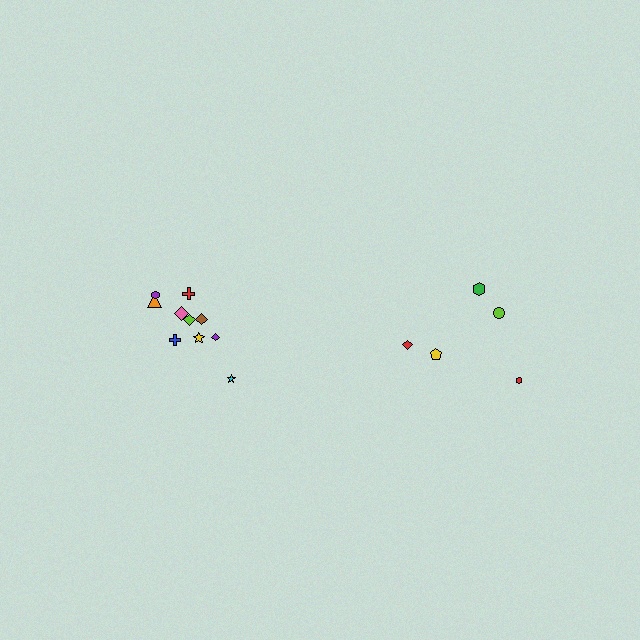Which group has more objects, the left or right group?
The left group.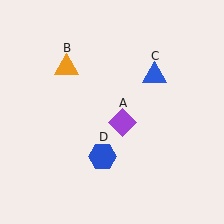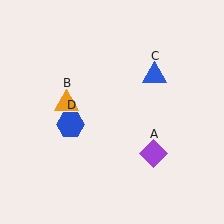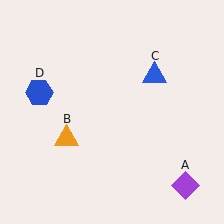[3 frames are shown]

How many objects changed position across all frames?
3 objects changed position: purple diamond (object A), orange triangle (object B), blue hexagon (object D).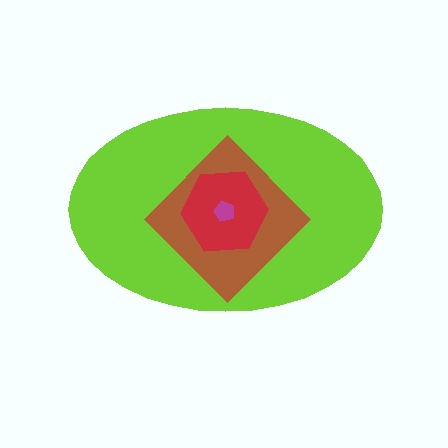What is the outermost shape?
The lime ellipse.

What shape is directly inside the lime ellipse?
The brown diamond.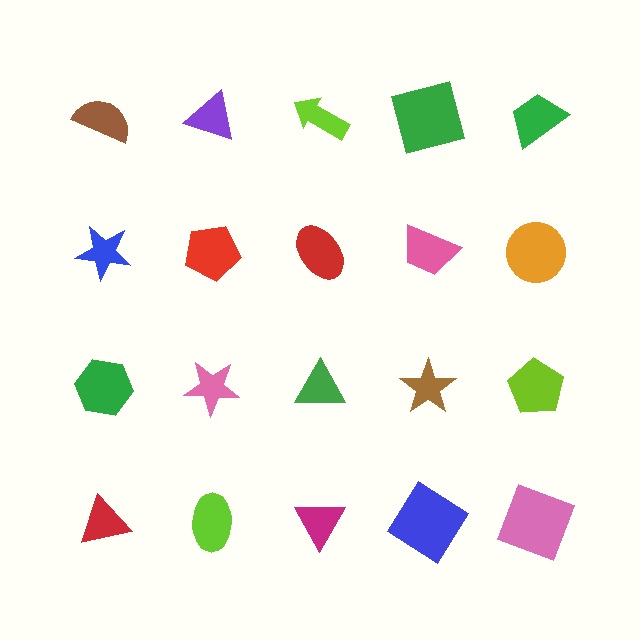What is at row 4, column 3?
A magenta triangle.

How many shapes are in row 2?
5 shapes.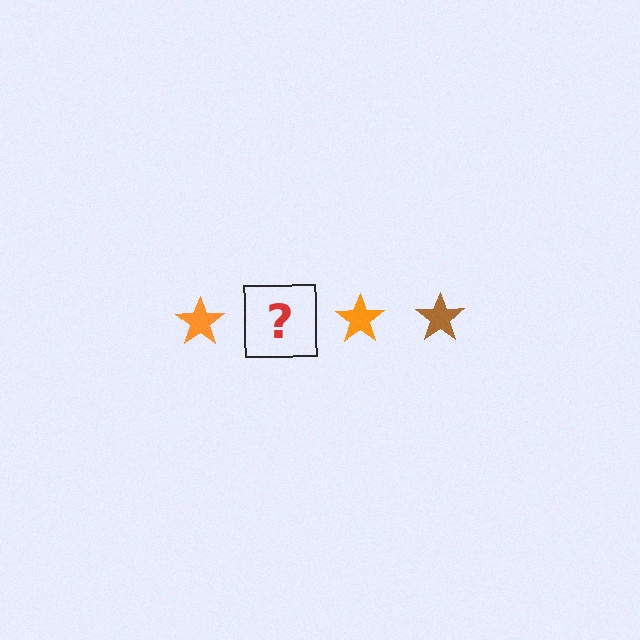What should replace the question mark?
The question mark should be replaced with a brown star.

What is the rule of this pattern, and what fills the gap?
The rule is that the pattern cycles through orange, brown stars. The gap should be filled with a brown star.